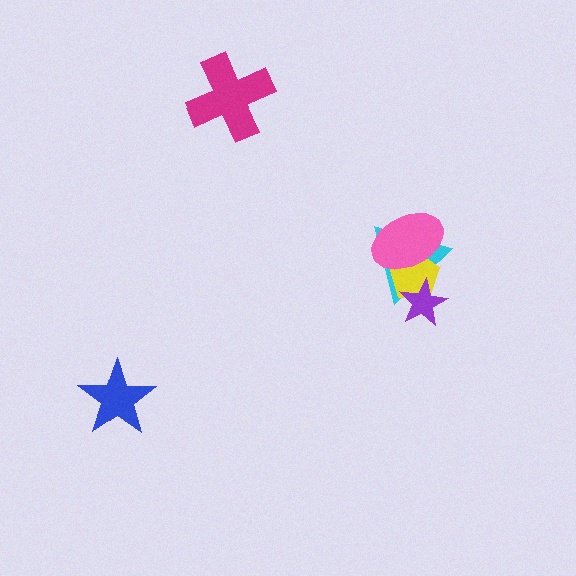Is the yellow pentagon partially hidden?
Yes, it is partially covered by another shape.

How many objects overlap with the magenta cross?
0 objects overlap with the magenta cross.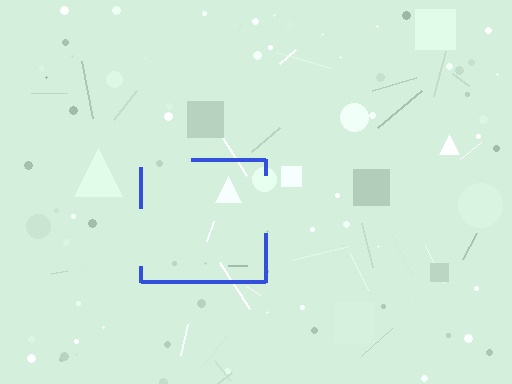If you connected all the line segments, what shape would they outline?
They would outline a square.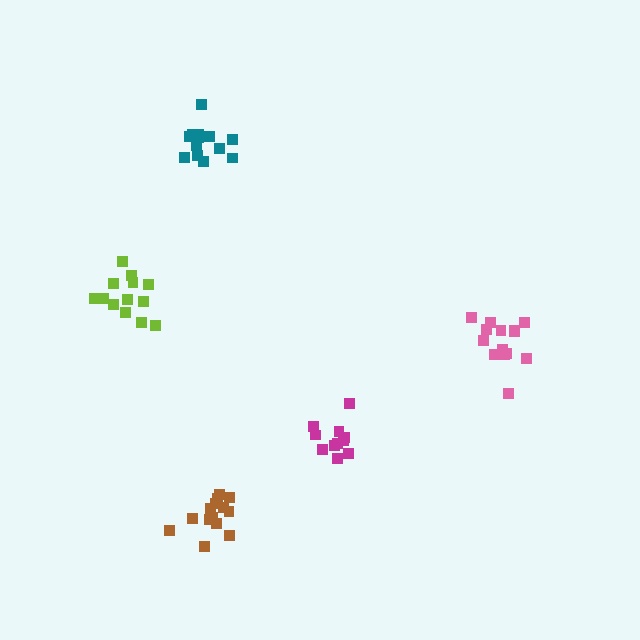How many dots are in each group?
Group 1: 11 dots, Group 2: 14 dots, Group 3: 13 dots, Group 4: 13 dots, Group 5: 16 dots (67 total).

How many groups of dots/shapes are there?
There are 5 groups.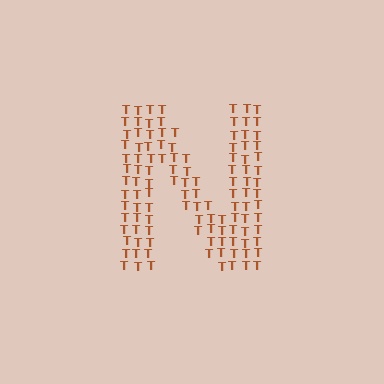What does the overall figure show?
The overall figure shows the letter N.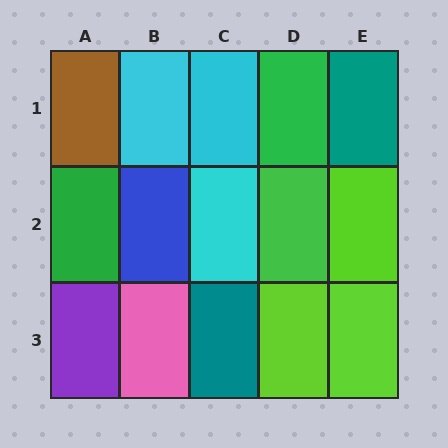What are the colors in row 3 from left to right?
Purple, pink, teal, lime, lime.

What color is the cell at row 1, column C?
Cyan.